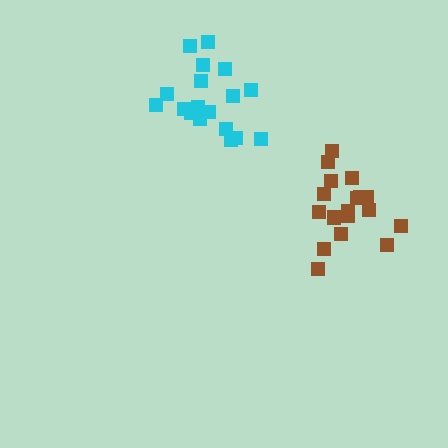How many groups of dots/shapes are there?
There are 2 groups.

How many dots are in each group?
Group 1: 18 dots, Group 2: 19 dots (37 total).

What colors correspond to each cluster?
The clusters are colored: cyan, brown.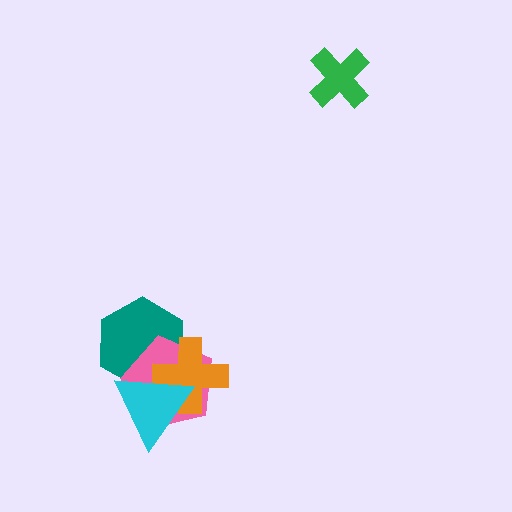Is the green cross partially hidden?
No, no other shape covers it.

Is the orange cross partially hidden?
Yes, it is partially covered by another shape.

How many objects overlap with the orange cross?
3 objects overlap with the orange cross.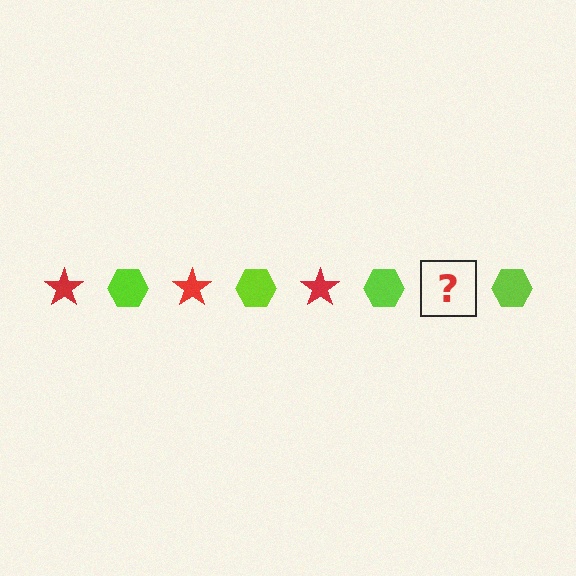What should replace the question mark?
The question mark should be replaced with a red star.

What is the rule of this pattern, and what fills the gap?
The rule is that the pattern alternates between red star and lime hexagon. The gap should be filled with a red star.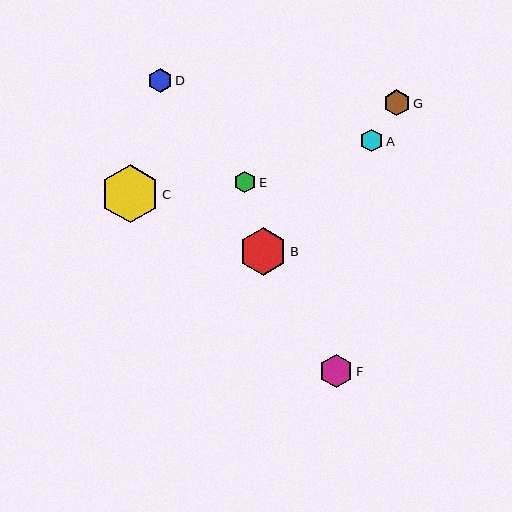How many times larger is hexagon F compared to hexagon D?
Hexagon F is approximately 1.4 times the size of hexagon D.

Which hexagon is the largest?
Hexagon C is the largest with a size of approximately 58 pixels.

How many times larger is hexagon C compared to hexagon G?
Hexagon C is approximately 2.2 times the size of hexagon G.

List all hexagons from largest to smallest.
From largest to smallest: C, B, F, G, D, A, E.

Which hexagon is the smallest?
Hexagon E is the smallest with a size of approximately 21 pixels.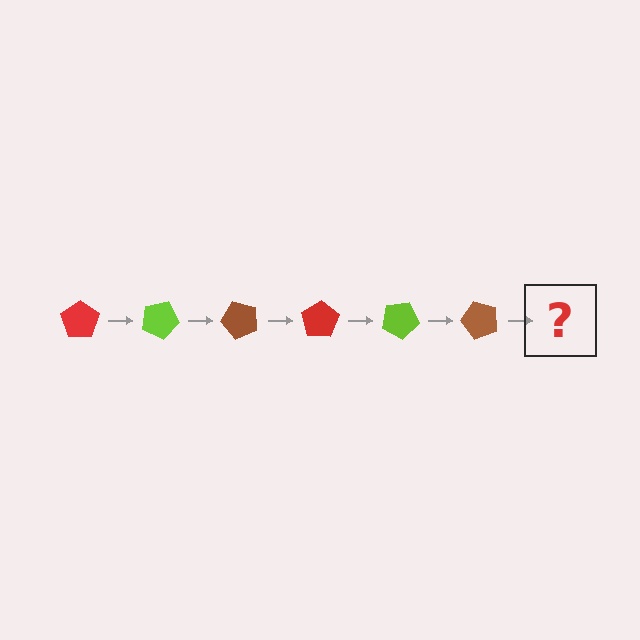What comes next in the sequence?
The next element should be a red pentagon, rotated 150 degrees from the start.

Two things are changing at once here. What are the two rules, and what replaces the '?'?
The two rules are that it rotates 25 degrees each step and the color cycles through red, lime, and brown. The '?' should be a red pentagon, rotated 150 degrees from the start.